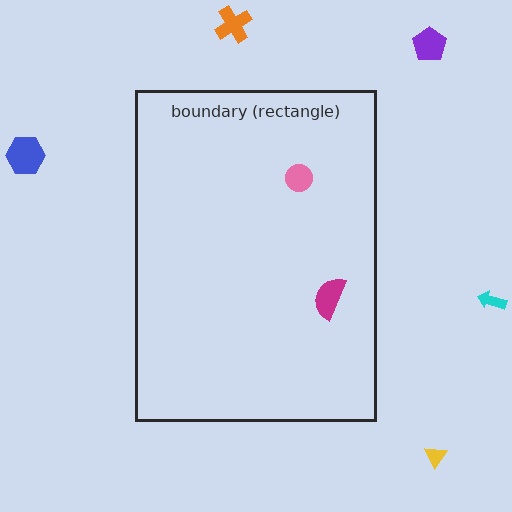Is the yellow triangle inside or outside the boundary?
Outside.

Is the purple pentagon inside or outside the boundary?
Outside.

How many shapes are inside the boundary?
2 inside, 5 outside.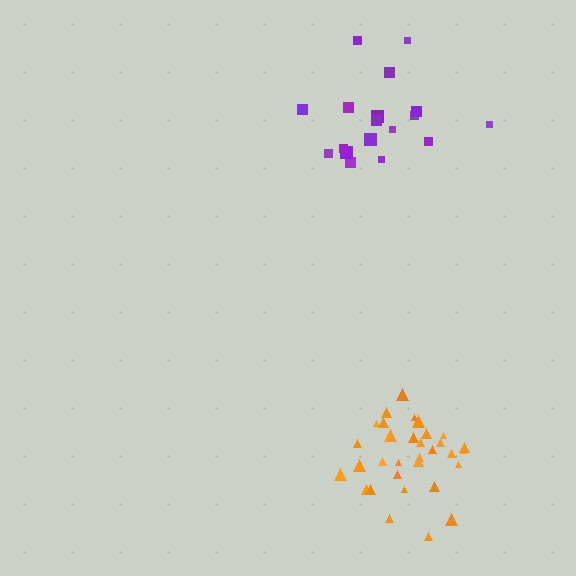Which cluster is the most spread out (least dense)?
Purple.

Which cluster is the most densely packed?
Orange.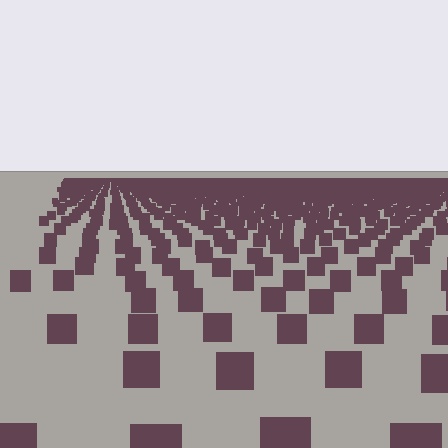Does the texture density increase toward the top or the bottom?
Density increases toward the top.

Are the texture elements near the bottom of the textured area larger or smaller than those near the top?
Larger. Near the bottom, elements are closer to the viewer and appear at a bigger on-screen size.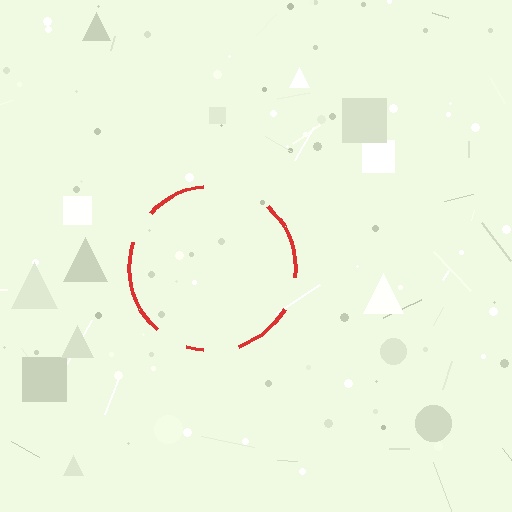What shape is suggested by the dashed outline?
The dashed outline suggests a circle.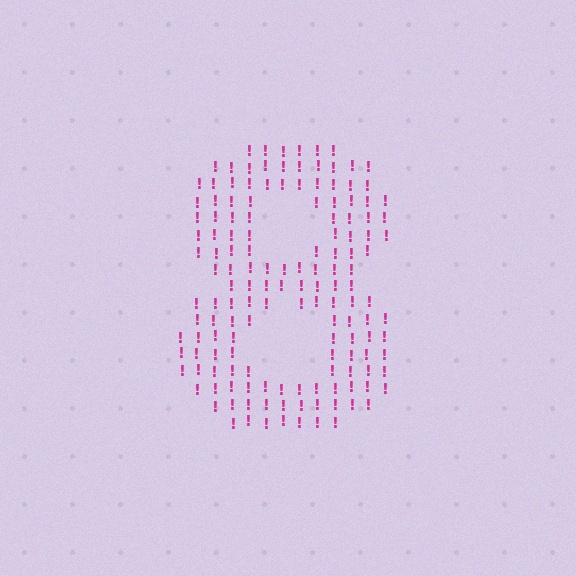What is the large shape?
The large shape is the digit 8.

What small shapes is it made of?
It is made of small exclamation marks.